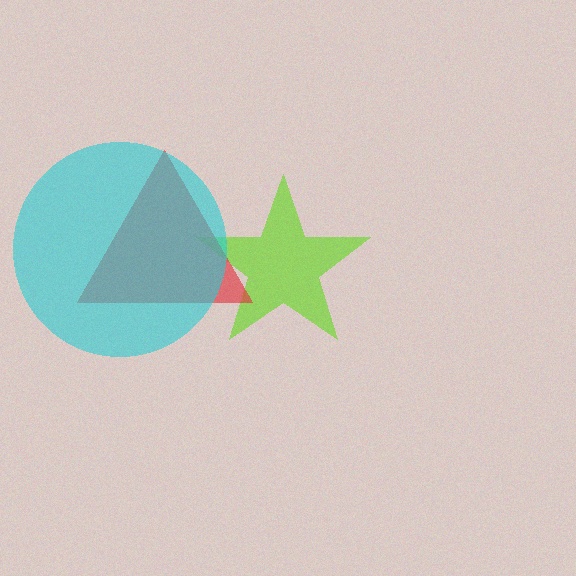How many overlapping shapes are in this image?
There are 3 overlapping shapes in the image.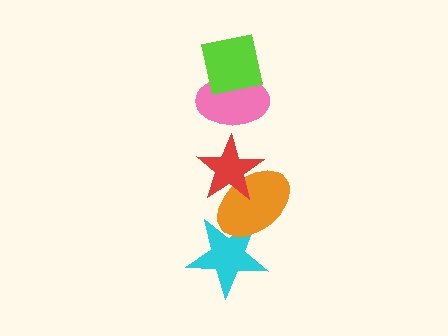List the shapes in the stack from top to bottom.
From top to bottom: the lime square, the pink ellipse, the red star, the orange ellipse, the cyan star.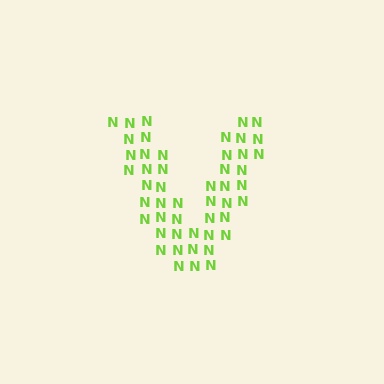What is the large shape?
The large shape is the letter V.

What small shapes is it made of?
It is made of small letter N's.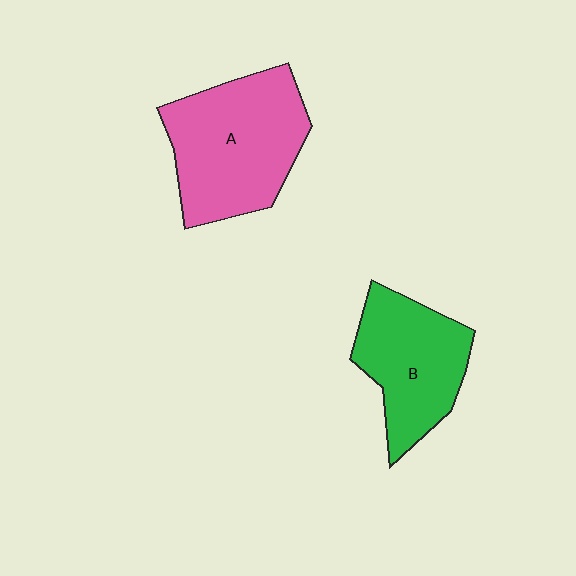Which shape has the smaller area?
Shape B (green).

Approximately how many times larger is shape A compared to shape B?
Approximately 1.3 times.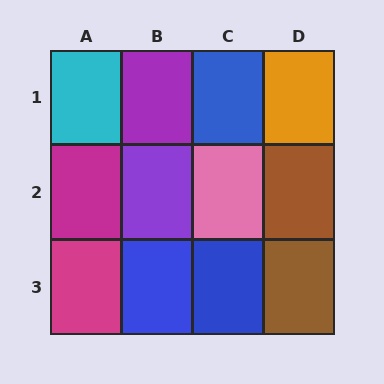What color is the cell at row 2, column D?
Brown.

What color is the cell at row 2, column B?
Purple.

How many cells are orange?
1 cell is orange.